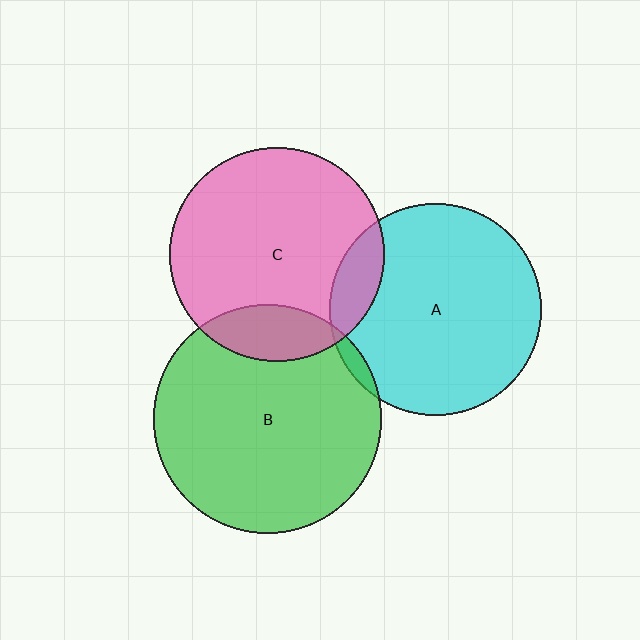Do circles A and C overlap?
Yes.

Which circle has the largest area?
Circle B (green).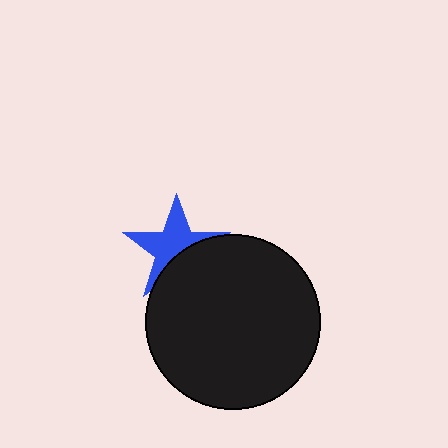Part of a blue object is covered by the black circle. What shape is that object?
It is a star.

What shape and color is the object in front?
The object in front is a black circle.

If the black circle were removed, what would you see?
You would see the complete blue star.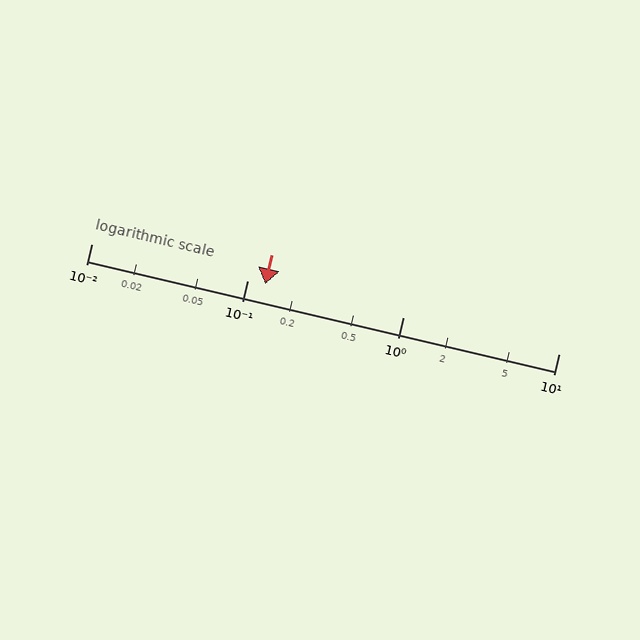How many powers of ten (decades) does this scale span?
The scale spans 3 decades, from 0.01 to 10.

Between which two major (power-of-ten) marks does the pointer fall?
The pointer is between 0.1 and 1.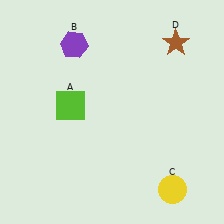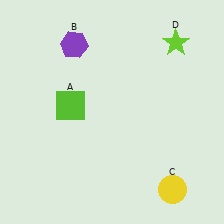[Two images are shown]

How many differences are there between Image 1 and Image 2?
There is 1 difference between the two images.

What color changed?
The star (D) changed from brown in Image 1 to lime in Image 2.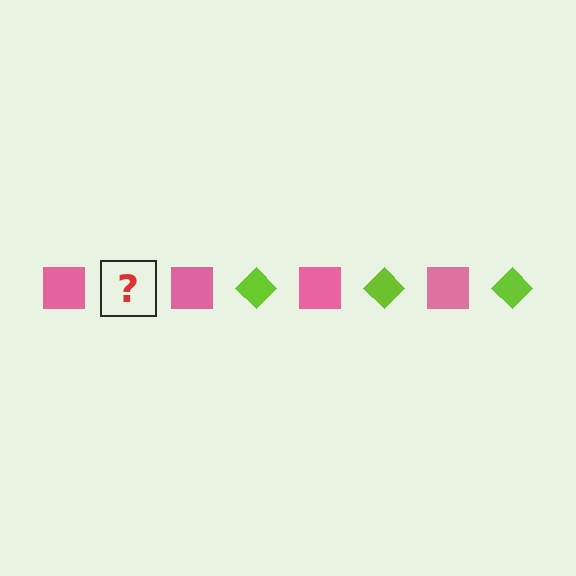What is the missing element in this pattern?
The missing element is a lime diamond.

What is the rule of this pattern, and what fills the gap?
The rule is that the pattern alternates between pink square and lime diamond. The gap should be filled with a lime diamond.